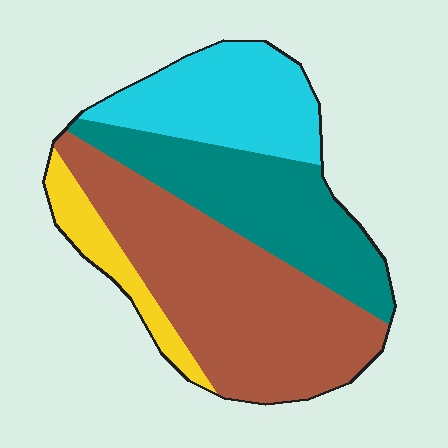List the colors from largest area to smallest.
From largest to smallest: brown, teal, cyan, yellow.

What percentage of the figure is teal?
Teal covers roughly 25% of the figure.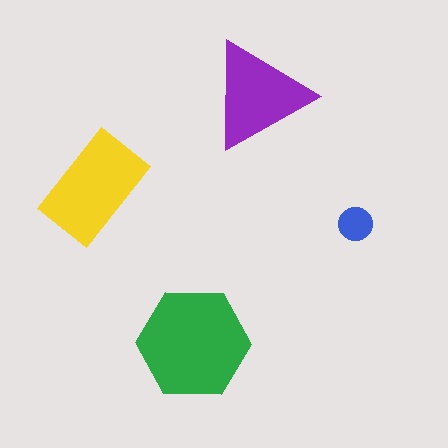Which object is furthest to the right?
The blue circle is rightmost.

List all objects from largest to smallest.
The green hexagon, the yellow rectangle, the purple triangle, the blue circle.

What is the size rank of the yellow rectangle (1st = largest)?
2nd.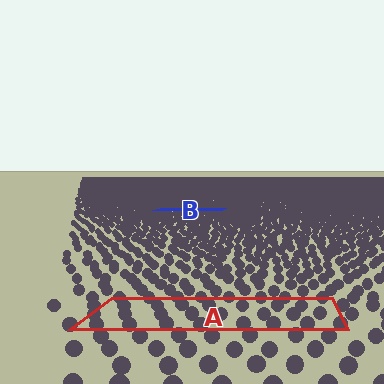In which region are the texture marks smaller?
The texture marks are smaller in region B, because it is farther away.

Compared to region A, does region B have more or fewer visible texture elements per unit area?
Region B has more texture elements per unit area — they are packed more densely because it is farther away.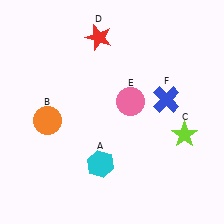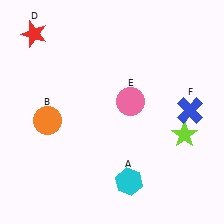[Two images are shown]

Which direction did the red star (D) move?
The red star (D) moved left.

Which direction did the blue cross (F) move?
The blue cross (F) moved right.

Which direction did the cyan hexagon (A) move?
The cyan hexagon (A) moved right.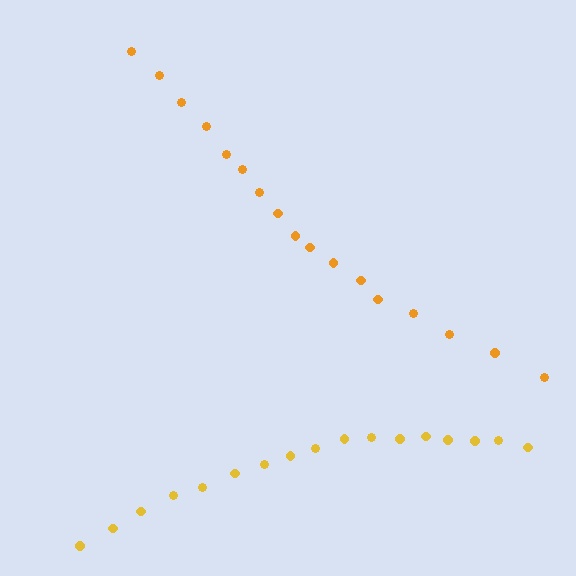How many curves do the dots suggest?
There are 2 distinct paths.